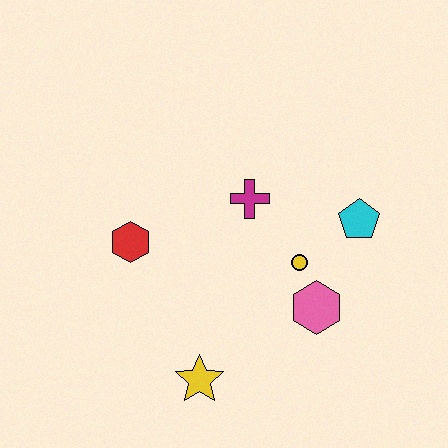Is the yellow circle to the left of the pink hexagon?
Yes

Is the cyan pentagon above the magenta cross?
No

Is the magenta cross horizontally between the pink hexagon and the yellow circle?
No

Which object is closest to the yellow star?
The pink hexagon is closest to the yellow star.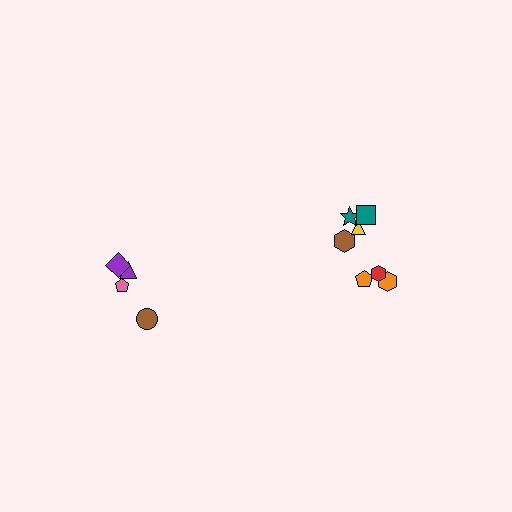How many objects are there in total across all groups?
There are 11 objects.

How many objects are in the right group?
There are 7 objects.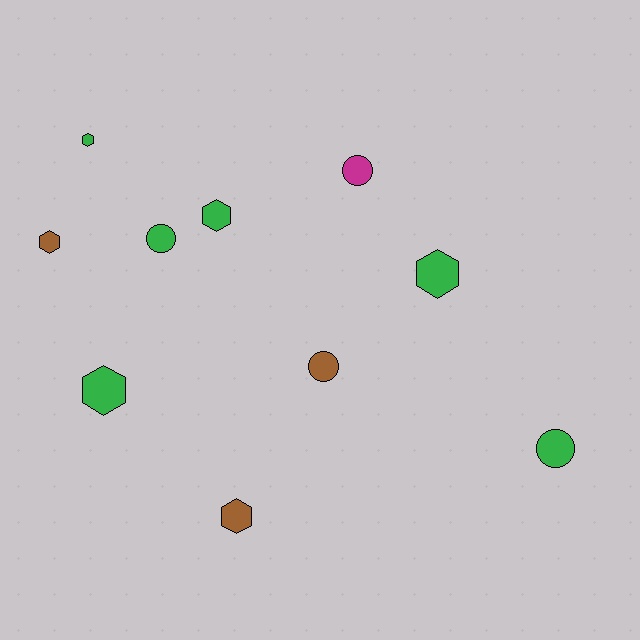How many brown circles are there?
There is 1 brown circle.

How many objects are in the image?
There are 10 objects.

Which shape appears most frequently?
Hexagon, with 6 objects.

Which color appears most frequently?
Green, with 6 objects.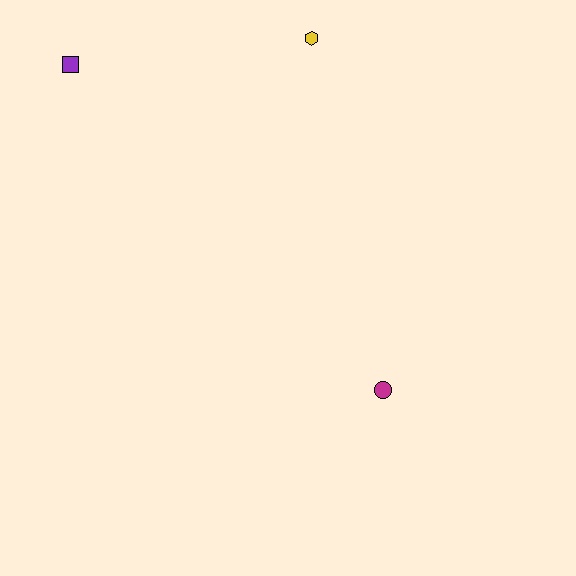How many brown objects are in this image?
There are no brown objects.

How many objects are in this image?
There are 3 objects.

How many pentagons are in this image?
There are no pentagons.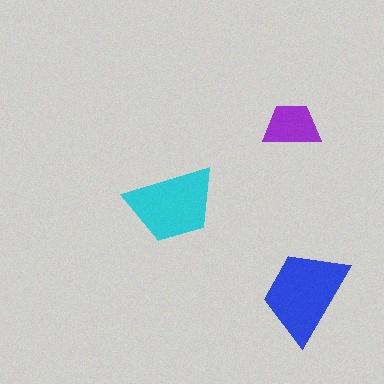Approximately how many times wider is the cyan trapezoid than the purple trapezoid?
About 1.5 times wider.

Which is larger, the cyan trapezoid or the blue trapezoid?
The blue one.